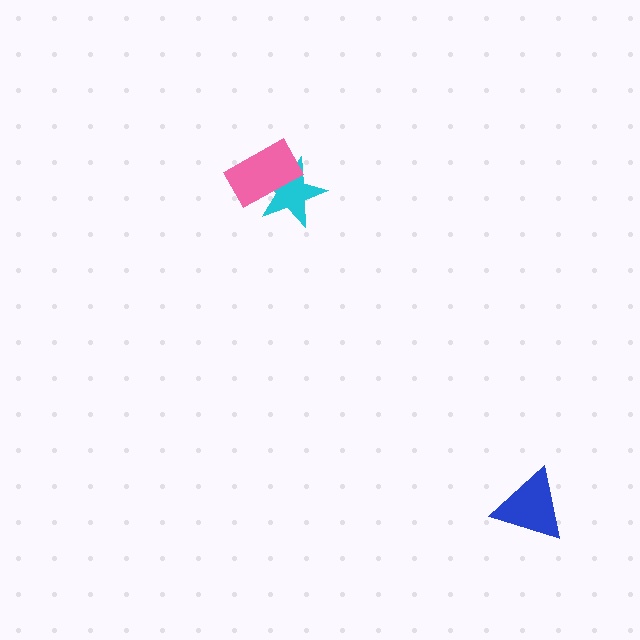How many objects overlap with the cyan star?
1 object overlaps with the cyan star.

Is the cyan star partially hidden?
Yes, it is partially covered by another shape.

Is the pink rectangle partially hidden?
No, no other shape covers it.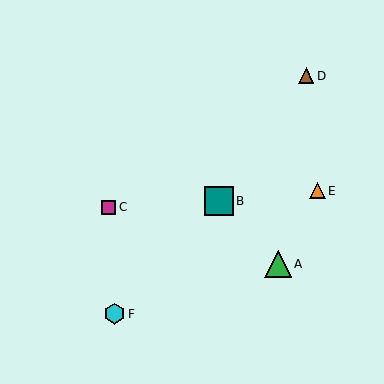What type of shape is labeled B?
Shape B is a teal square.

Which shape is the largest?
The teal square (labeled B) is the largest.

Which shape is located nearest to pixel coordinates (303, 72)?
The brown triangle (labeled D) at (306, 76) is nearest to that location.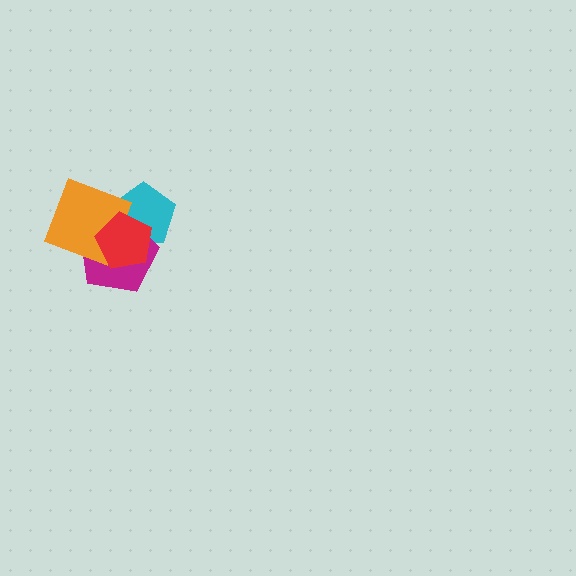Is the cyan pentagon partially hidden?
Yes, it is partially covered by another shape.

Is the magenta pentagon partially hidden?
Yes, it is partially covered by another shape.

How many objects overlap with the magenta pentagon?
3 objects overlap with the magenta pentagon.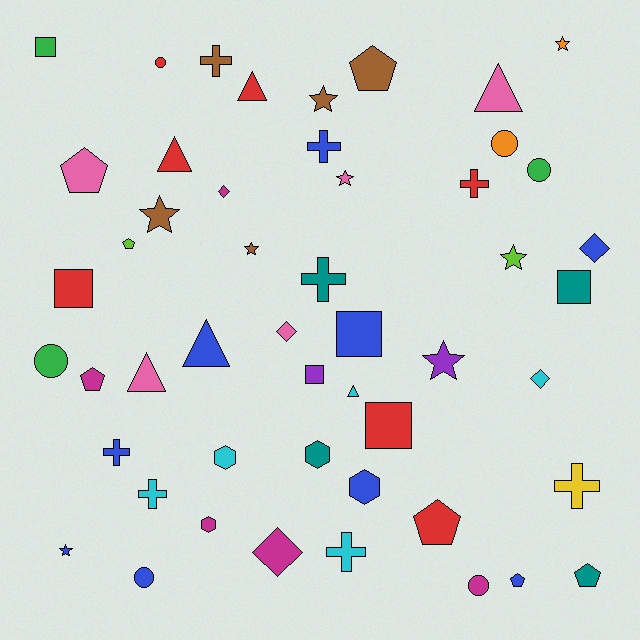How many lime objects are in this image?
There are 2 lime objects.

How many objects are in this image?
There are 50 objects.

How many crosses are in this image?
There are 8 crosses.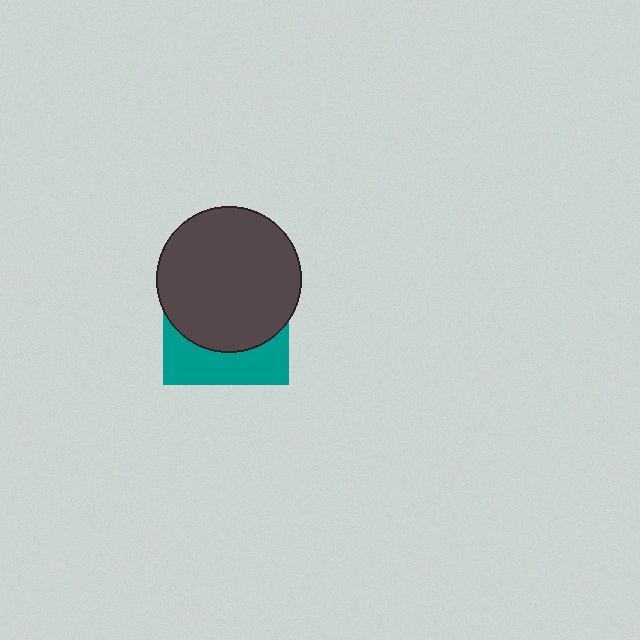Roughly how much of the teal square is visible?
A small part of it is visible (roughly 34%).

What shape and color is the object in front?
The object in front is a dark gray circle.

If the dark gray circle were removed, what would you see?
You would see the complete teal square.